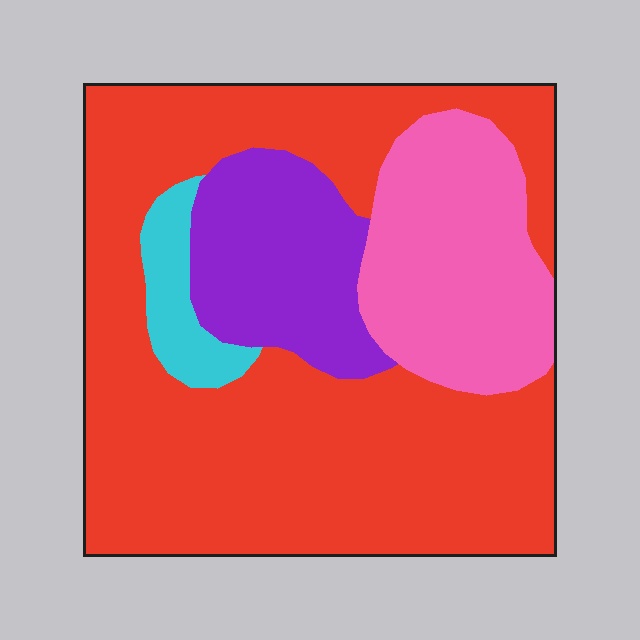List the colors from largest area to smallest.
From largest to smallest: red, pink, purple, cyan.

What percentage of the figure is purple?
Purple takes up about one eighth (1/8) of the figure.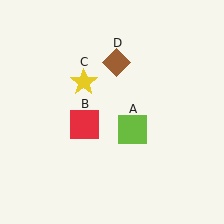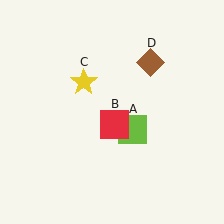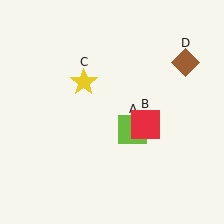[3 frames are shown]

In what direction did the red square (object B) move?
The red square (object B) moved right.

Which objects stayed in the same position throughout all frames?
Lime square (object A) and yellow star (object C) remained stationary.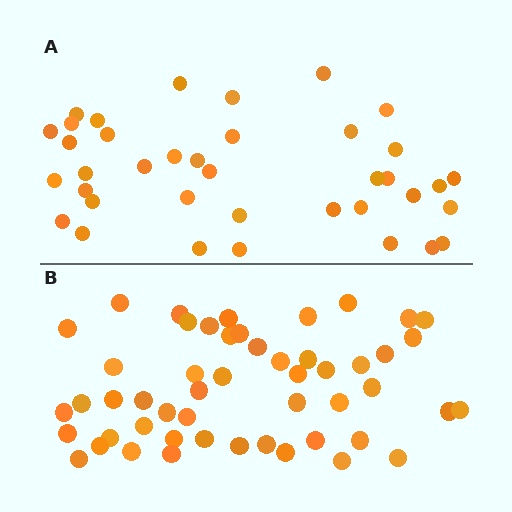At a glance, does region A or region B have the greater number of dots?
Region B (the bottom region) has more dots.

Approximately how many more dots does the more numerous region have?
Region B has approximately 15 more dots than region A.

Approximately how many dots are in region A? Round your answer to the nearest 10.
About 40 dots. (The exact count is 38, which rounds to 40.)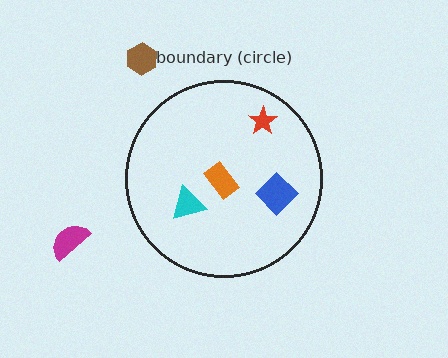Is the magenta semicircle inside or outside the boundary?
Outside.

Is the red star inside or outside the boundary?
Inside.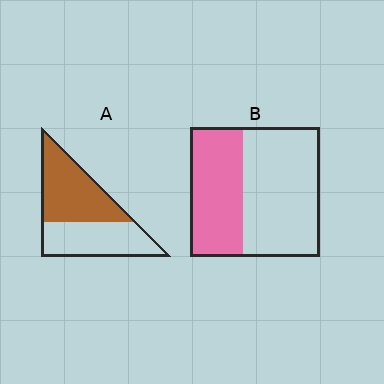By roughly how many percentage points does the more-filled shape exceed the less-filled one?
By roughly 15 percentage points (A over B).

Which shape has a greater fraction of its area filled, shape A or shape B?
Shape A.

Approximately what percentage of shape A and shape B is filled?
A is approximately 55% and B is approximately 40%.